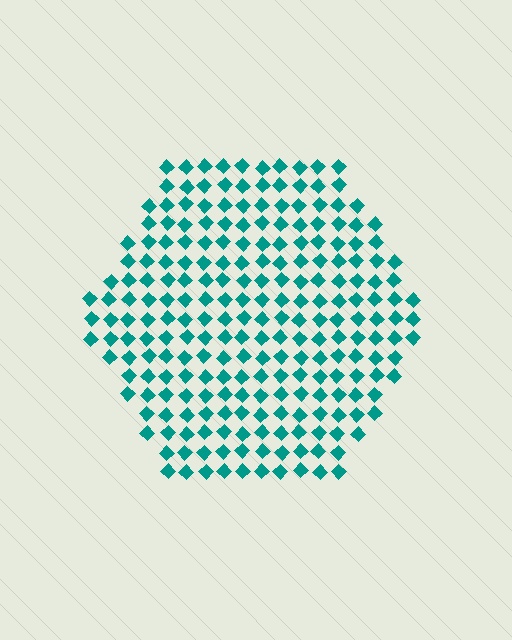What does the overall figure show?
The overall figure shows a hexagon.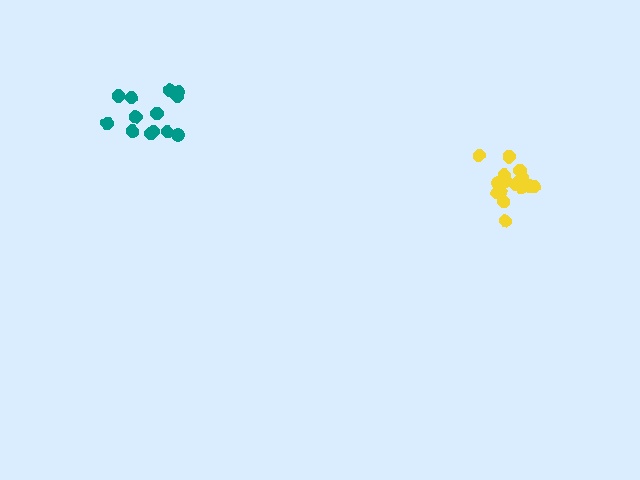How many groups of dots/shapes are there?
There are 2 groups.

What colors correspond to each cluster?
The clusters are colored: yellow, teal.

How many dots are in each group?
Group 1: 16 dots, Group 2: 13 dots (29 total).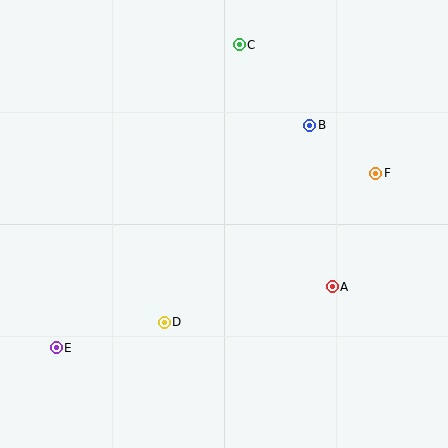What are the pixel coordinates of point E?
Point E is at (56, 348).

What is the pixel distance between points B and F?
The distance between B and F is 82 pixels.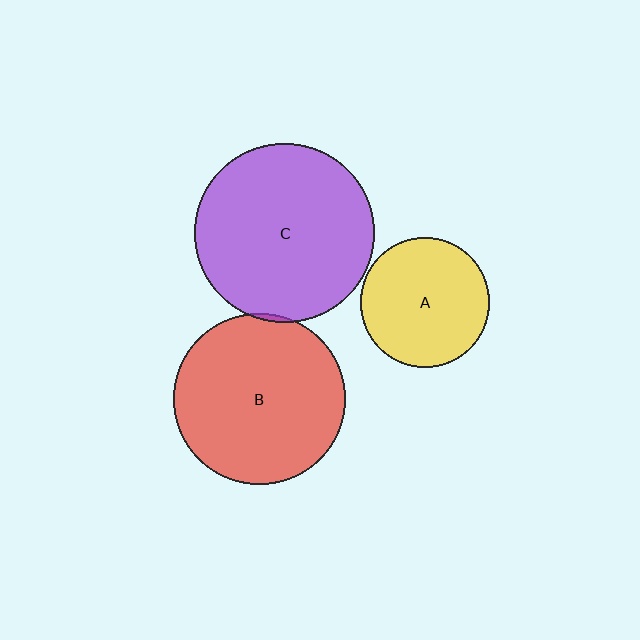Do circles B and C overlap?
Yes.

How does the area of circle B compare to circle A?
Approximately 1.7 times.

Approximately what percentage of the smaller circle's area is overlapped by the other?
Approximately 5%.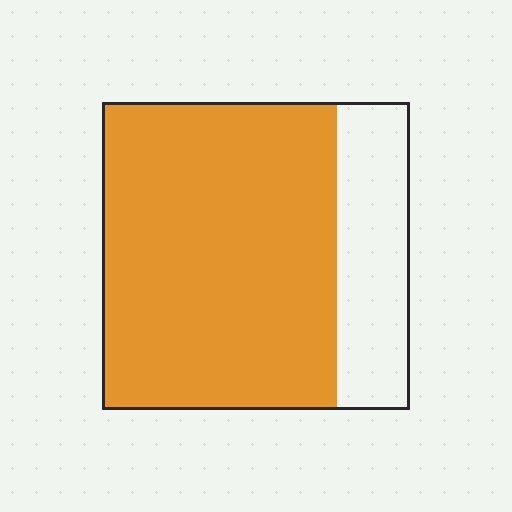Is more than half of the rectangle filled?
Yes.